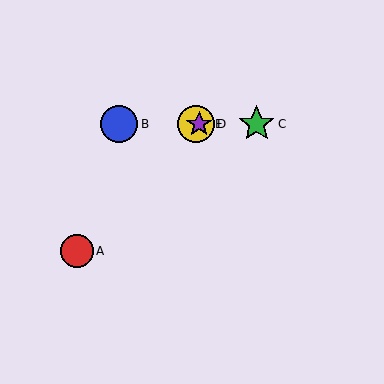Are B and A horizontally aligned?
No, B is at y≈124 and A is at y≈251.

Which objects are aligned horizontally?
Objects B, C, D, E are aligned horizontally.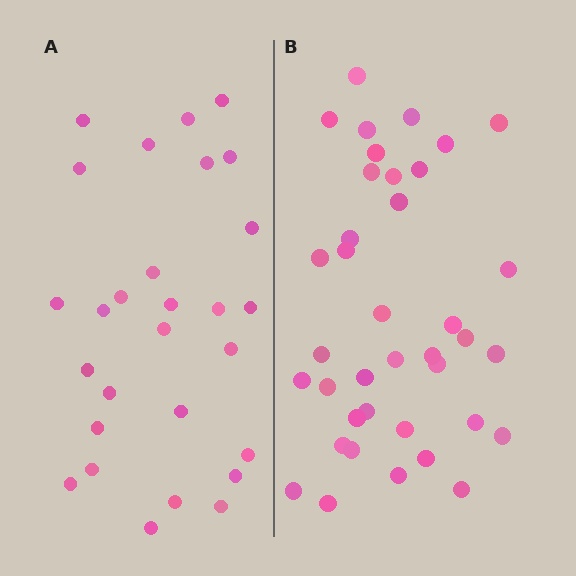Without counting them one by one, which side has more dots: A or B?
Region B (the right region) has more dots.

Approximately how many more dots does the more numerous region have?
Region B has roughly 10 or so more dots than region A.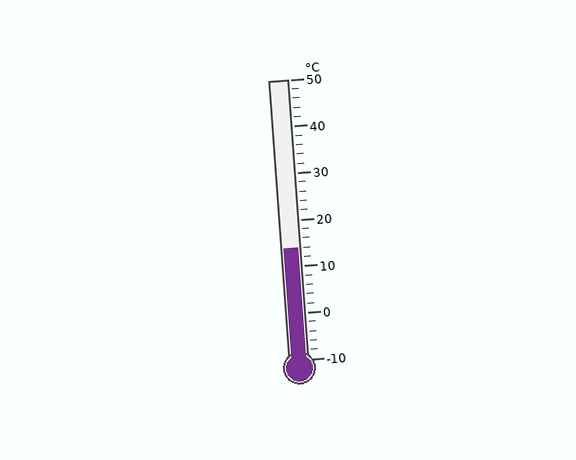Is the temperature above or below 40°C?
The temperature is below 40°C.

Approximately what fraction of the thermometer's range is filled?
The thermometer is filled to approximately 40% of its range.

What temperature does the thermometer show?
The thermometer shows approximately 14°C.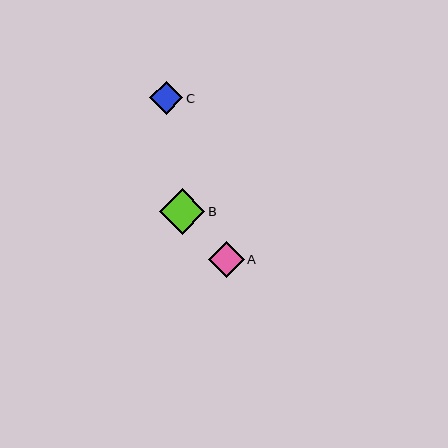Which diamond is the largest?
Diamond B is the largest with a size of approximately 45 pixels.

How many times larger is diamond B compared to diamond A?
Diamond B is approximately 1.2 times the size of diamond A.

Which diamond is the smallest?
Diamond C is the smallest with a size of approximately 34 pixels.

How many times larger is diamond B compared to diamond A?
Diamond B is approximately 1.2 times the size of diamond A.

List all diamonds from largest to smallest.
From largest to smallest: B, A, C.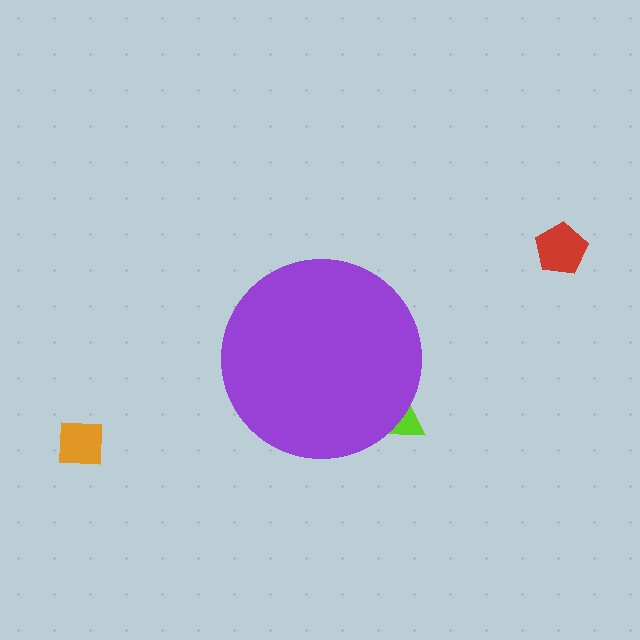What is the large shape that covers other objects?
A purple circle.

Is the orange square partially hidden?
No, the orange square is fully visible.